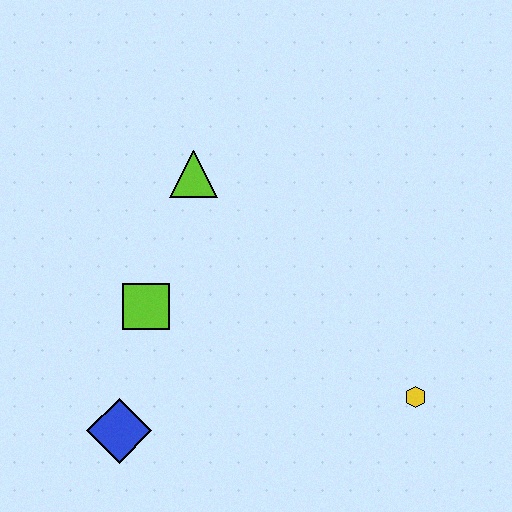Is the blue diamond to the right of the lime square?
No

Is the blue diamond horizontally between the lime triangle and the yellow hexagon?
No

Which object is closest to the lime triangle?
The lime square is closest to the lime triangle.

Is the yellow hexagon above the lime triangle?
No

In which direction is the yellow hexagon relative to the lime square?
The yellow hexagon is to the right of the lime square.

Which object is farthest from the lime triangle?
The yellow hexagon is farthest from the lime triangle.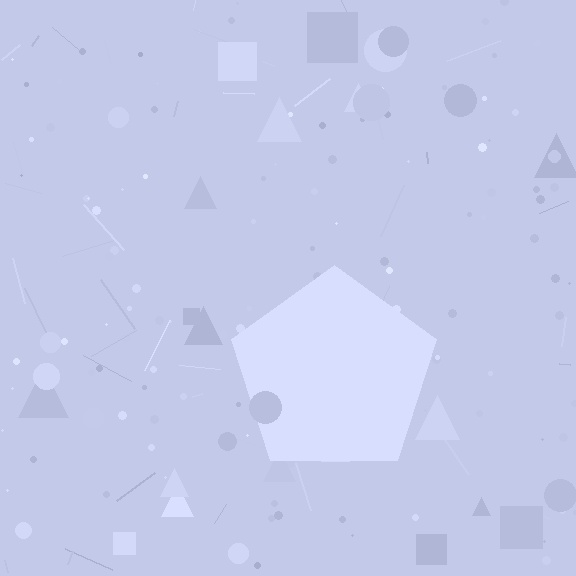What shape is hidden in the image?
A pentagon is hidden in the image.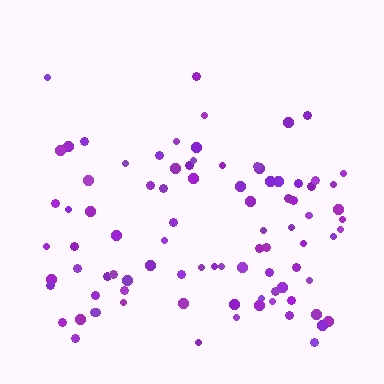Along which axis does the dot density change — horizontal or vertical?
Vertical.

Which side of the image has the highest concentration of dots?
The bottom.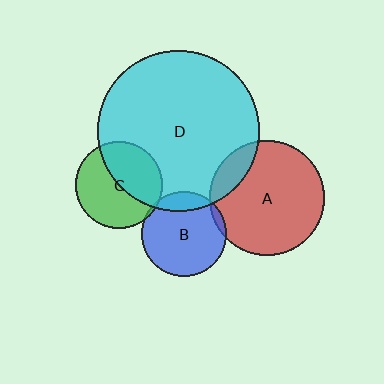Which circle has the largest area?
Circle D (cyan).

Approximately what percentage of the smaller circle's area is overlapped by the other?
Approximately 15%.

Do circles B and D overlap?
Yes.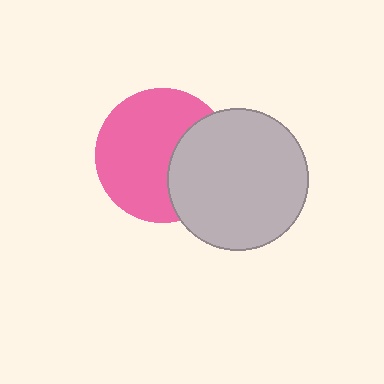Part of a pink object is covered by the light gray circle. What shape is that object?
It is a circle.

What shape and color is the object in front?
The object in front is a light gray circle.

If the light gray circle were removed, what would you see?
You would see the complete pink circle.